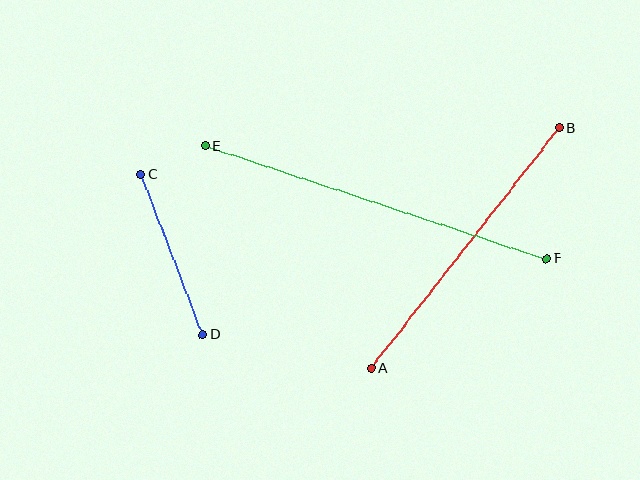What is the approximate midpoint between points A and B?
The midpoint is at approximately (465, 248) pixels.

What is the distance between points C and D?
The distance is approximately 172 pixels.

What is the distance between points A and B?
The distance is approximately 305 pixels.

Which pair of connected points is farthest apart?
Points E and F are farthest apart.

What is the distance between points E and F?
The distance is approximately 359 pixels.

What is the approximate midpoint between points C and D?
The midpoint is at approximately (172, 255) pixels.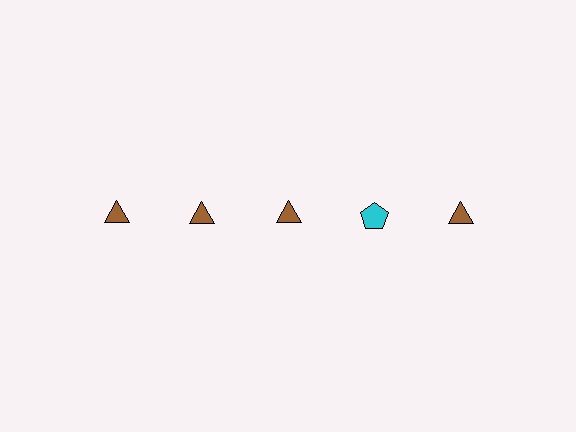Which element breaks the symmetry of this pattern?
The cyan pentagon in the top row, second from right column breaks the symmetry. All other shapes are brown triangles.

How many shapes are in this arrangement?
There are 5 shapes arranged in a grid pattern.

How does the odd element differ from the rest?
It differs in both color (cyan instead of brown) and shape (pentagon instead of triangle).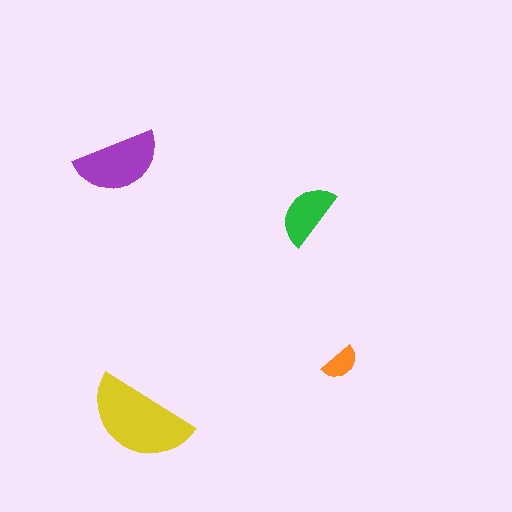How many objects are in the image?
There are 4 objects in the image.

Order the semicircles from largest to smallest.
the yellow one, the purple one, the green one, the orange one.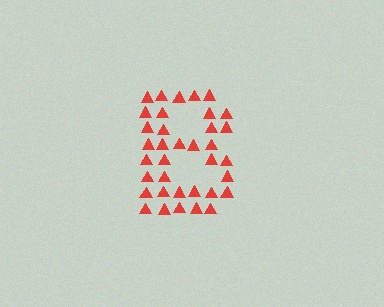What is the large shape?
The large shape is the letter B.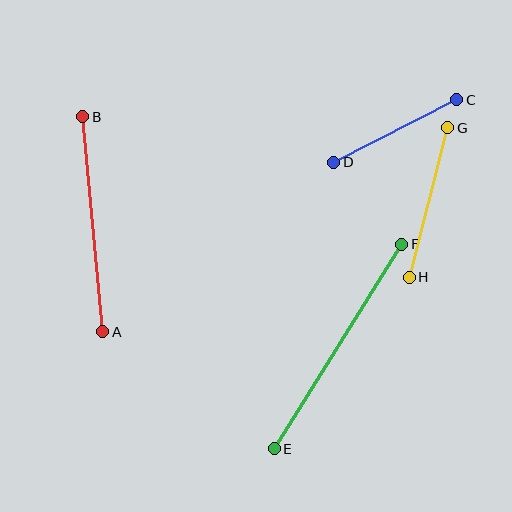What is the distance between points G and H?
The distance is approximately 154 pixels.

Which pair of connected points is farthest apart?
Points E and F are farthest apart.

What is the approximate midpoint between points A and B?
The midpoint is at approximately (93, 224) pixels.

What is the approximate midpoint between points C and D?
The midpoint is at approximately (395, 131) pixels.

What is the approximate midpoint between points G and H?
The midpoint is at approximately (429, 203) pixels.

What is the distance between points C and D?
The distance is approximately 138 pixels.